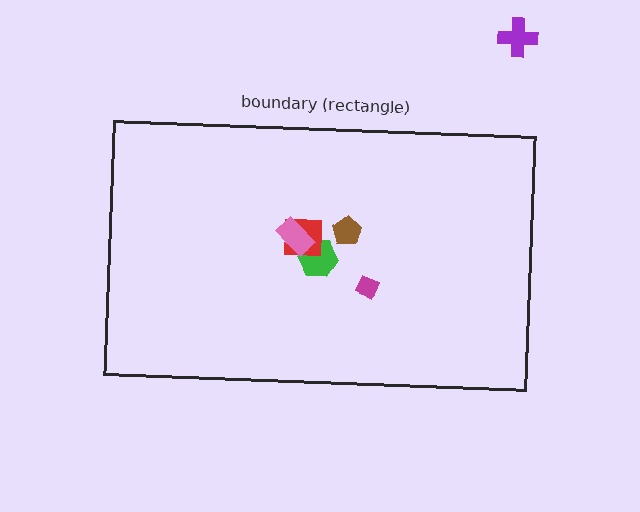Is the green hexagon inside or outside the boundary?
Inside.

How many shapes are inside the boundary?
5 inside, 1 outside.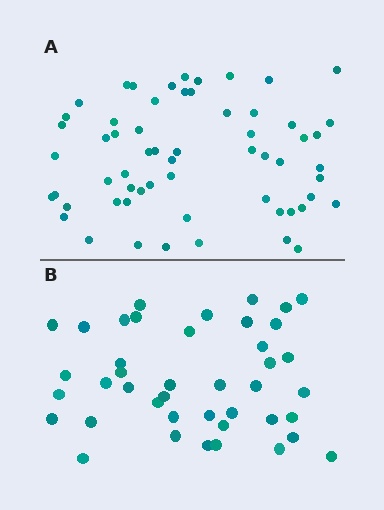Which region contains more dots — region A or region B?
Region A (the top region) has more dots.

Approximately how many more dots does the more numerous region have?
Region A has approximately 20 more dots than region B.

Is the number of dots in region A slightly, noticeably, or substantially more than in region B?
Region A has noticeably more, but not dramatically so. The ratio is roughly 1.4 to 1.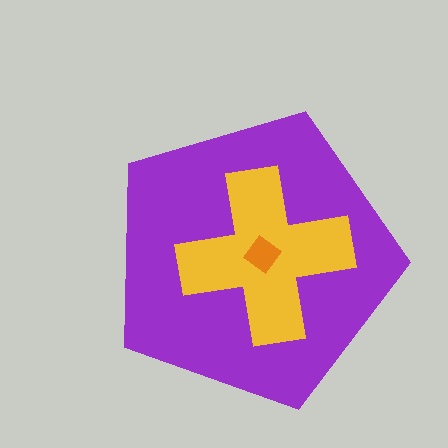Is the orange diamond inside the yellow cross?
Yes.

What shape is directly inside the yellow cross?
The orange diamond.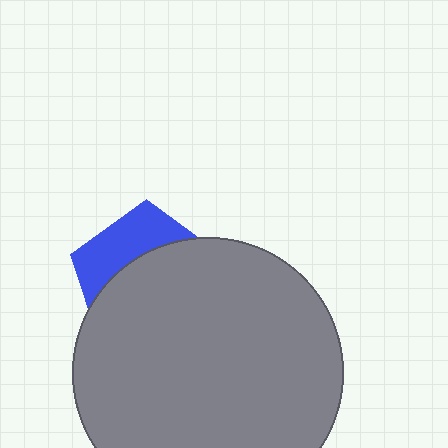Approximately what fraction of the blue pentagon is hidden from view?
Roughly 67% of the blue pentagon is hidden behind the gray circle.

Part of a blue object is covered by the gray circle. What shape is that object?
It is a pentagon.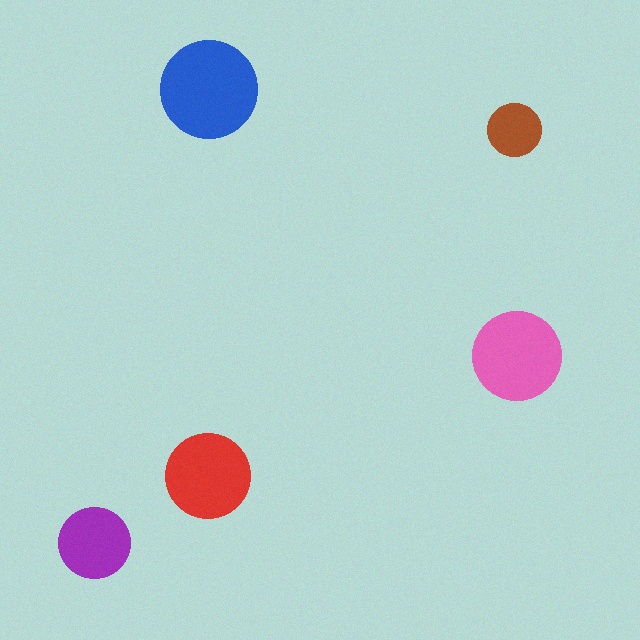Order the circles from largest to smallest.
the blue one, the pink one, the red one, the purple one, the brown one.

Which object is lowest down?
The purple circle is bottommost.